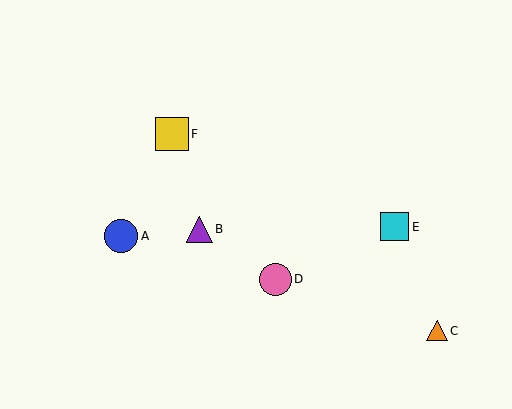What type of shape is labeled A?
Shape A is a blue circle.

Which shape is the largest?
The blue circle (labeled A) is the largest.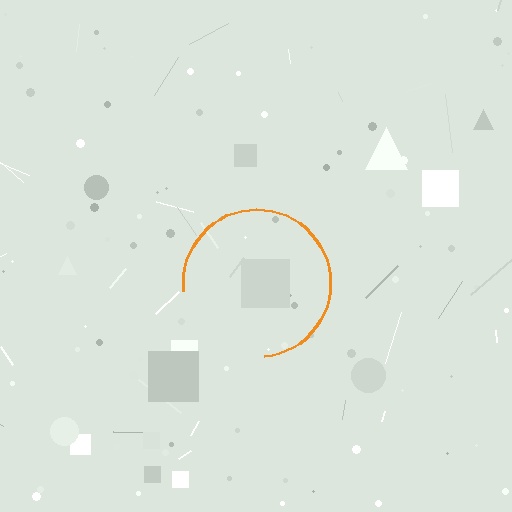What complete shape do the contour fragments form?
The contour fragments form a circle.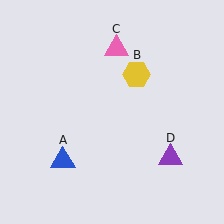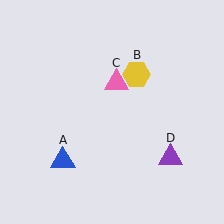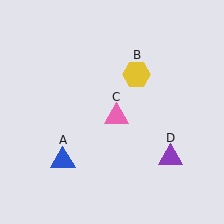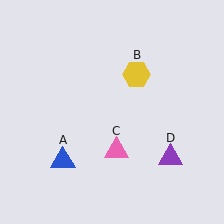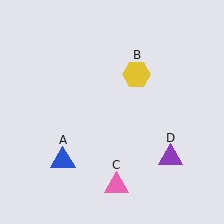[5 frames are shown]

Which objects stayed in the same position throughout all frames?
Blue triangle (object A) and yellow hexagon (object B) and purple triangle (object D) remained stationary.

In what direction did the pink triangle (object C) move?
The pink triangle (object C) moved down.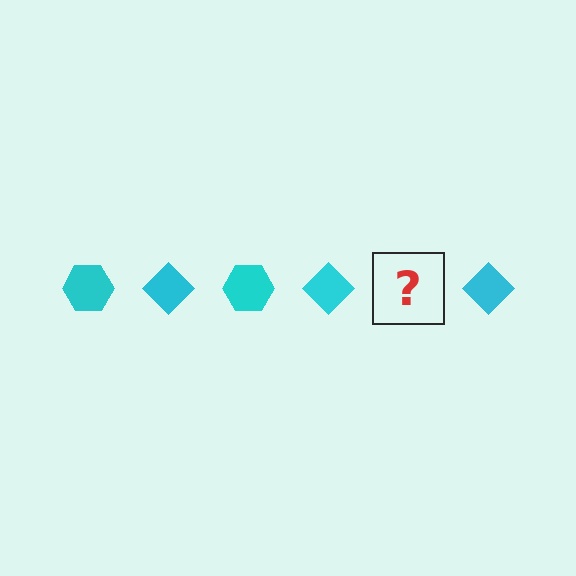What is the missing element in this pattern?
The missing element is a cyan hexagon.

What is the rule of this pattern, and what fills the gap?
The rule is that the pattern cycles through hexagon, diamond shapes in cyan. The gap should be filled with a cyan hexagon.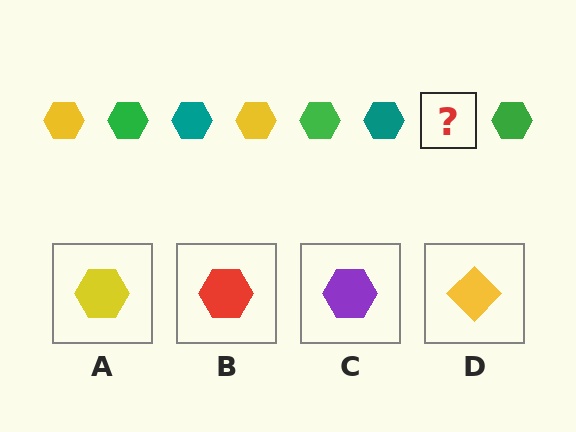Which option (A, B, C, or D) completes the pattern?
A.